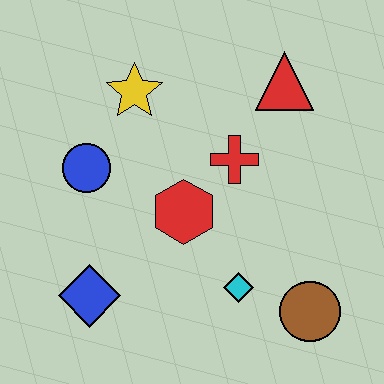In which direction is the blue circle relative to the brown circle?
The blue circle is to the left of the brown circle.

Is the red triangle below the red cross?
No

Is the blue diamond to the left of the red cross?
Yes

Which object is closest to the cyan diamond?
The brown circle is closest to the cyan diamond.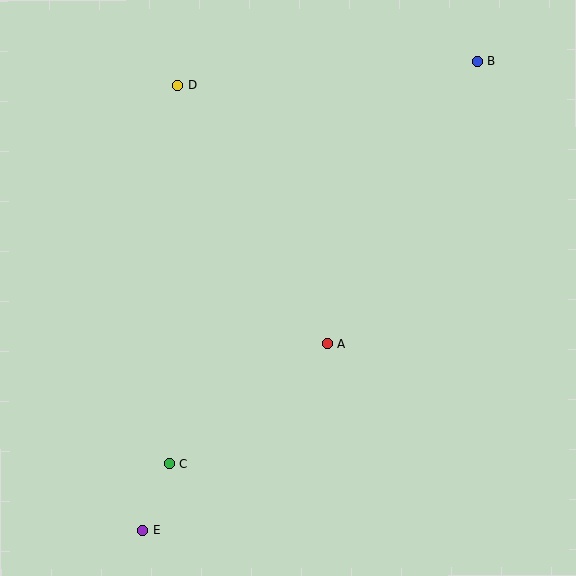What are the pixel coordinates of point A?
Point A is at (327, 344).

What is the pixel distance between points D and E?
The distance between D and E is 447 pixels.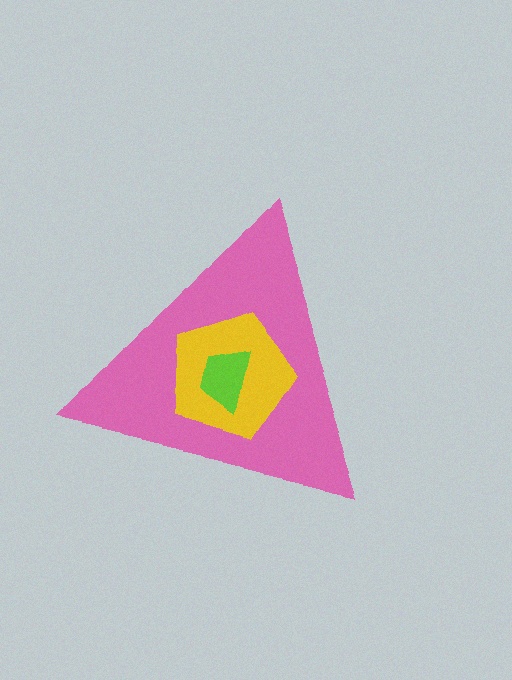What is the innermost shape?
The lime trapezoid.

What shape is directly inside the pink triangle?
The yellow pentagon.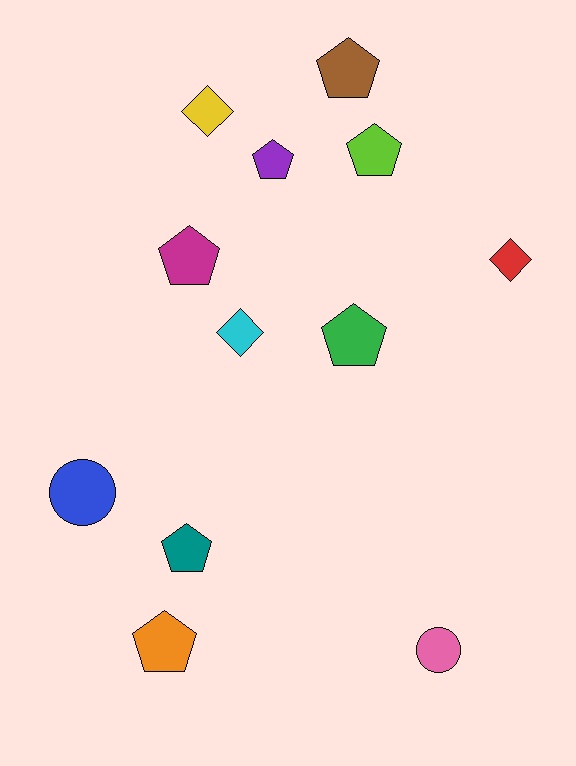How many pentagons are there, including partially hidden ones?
There are 7 pentagons.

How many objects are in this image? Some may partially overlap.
There are 12 objects.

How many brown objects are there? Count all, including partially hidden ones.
There is 1 brown object.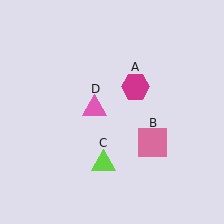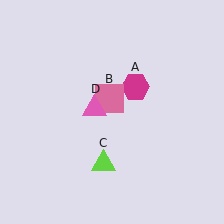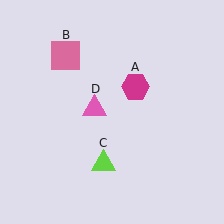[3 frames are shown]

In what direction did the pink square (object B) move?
The pink square (object B) moved up and to the left.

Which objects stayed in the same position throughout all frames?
Magenta hexagon (object A) and lime triangle (object C) and pink triangle (object D) remained stationary.